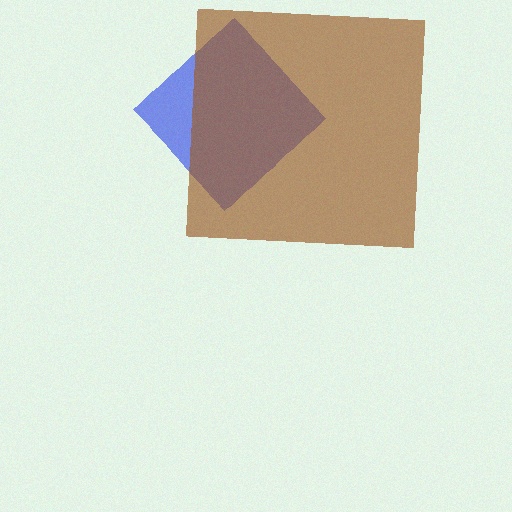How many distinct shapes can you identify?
There are 2 distinct shapes: a blue diamond, a brown square.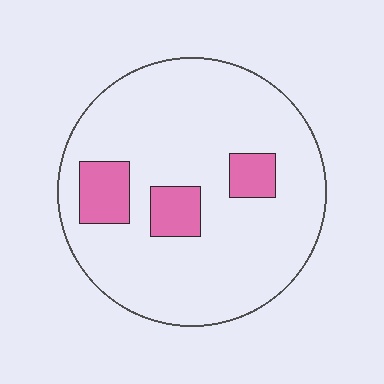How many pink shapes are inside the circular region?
3.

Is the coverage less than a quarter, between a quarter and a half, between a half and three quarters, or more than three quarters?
Less than a quarter.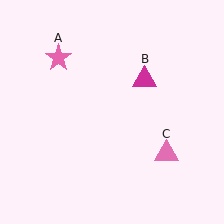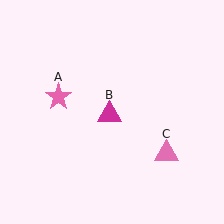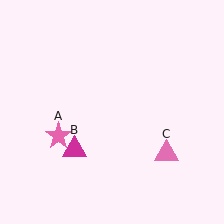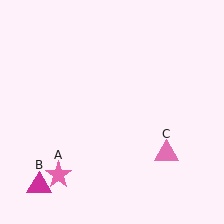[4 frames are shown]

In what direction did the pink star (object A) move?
The pink star (object A) moved down.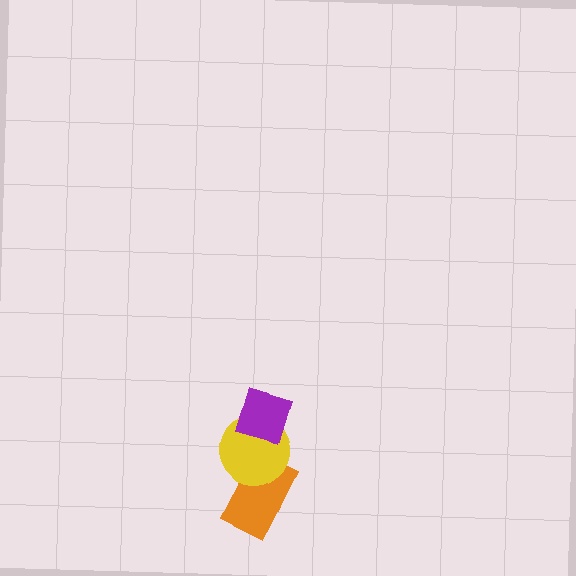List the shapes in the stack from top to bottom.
From top to bottom: the purple diamond, the yellow circle, the orange rectangle.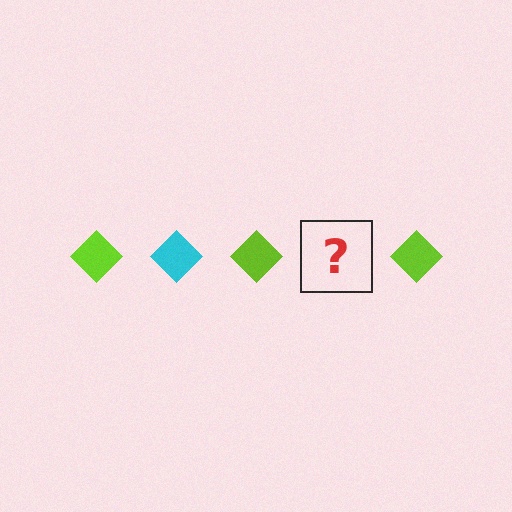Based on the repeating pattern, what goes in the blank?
The blank should be a cyan diamond.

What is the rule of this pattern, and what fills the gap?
The rule is that the pattern cycles through lime, cyan diamonds. The gap should be filled with a cyan diamond.